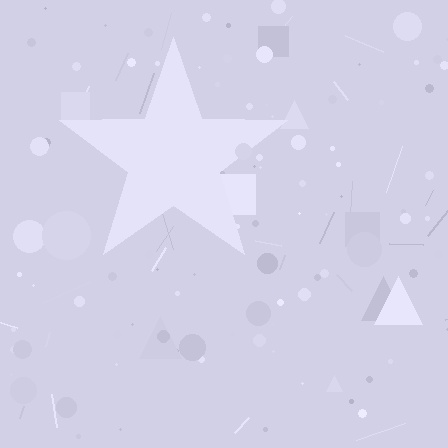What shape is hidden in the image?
A star is hidden in the image.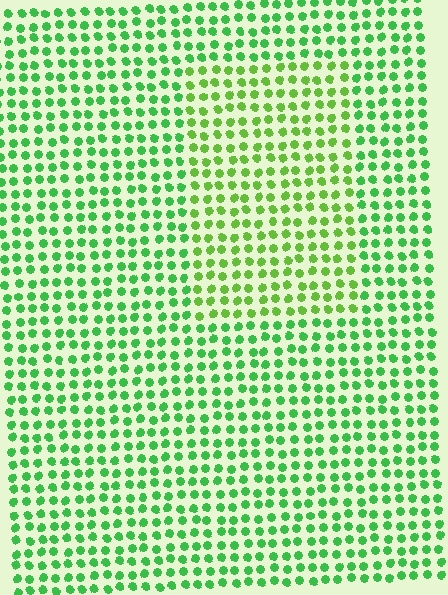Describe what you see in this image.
The image is filled with small green elements in a uniform arrangement. A rectangle-shaped region is visible where the elements are tinted to a slightly different hue, forming a subtle color boundary.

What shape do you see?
I see a rectangle.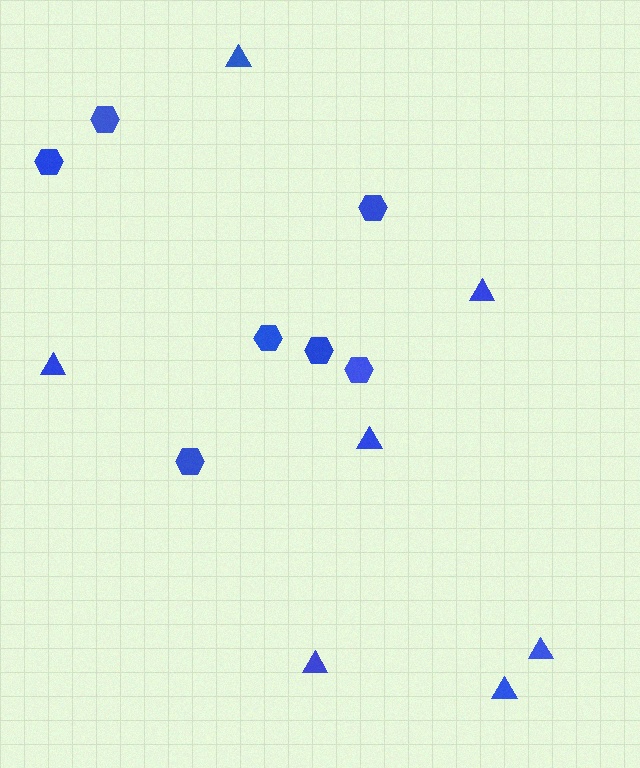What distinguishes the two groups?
There are 2 groups: one group of hexagons (7) and one group of triangles (7).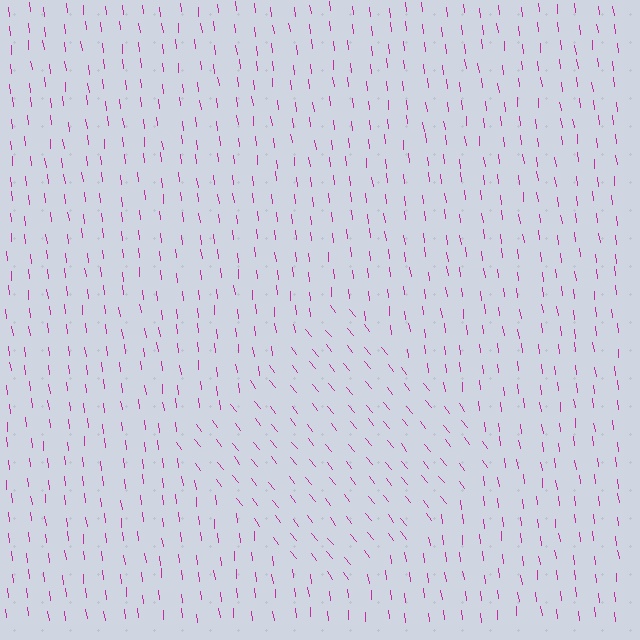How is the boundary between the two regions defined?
The boundary is defined purely by a change in line orientation (approximately 31 degrees difference). All lines are the same color and thickness.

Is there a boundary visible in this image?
Yes, there is a texture boundary formed by a change in line orientation.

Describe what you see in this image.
The image is filled with small magenta line segments. A diamond region in the image has lines oriented differently from the surrounding lines, creating a visible texture boundary.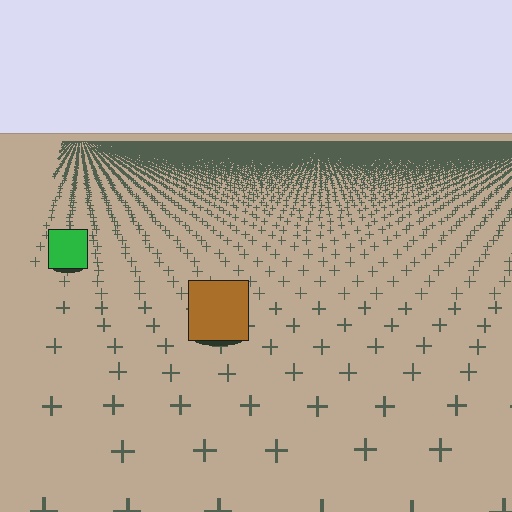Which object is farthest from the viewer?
The green square is farthest from the viewer. It appears smaller and the ground texture around it is denser.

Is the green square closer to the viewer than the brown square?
No. The brown square is closer — you can tell from the texture gradient: the ground texture is coarser near it.